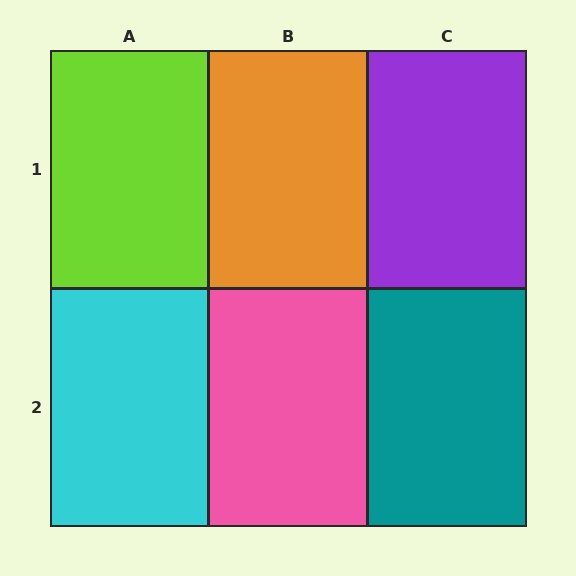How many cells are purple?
1 cell is purple.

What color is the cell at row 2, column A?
Cyan.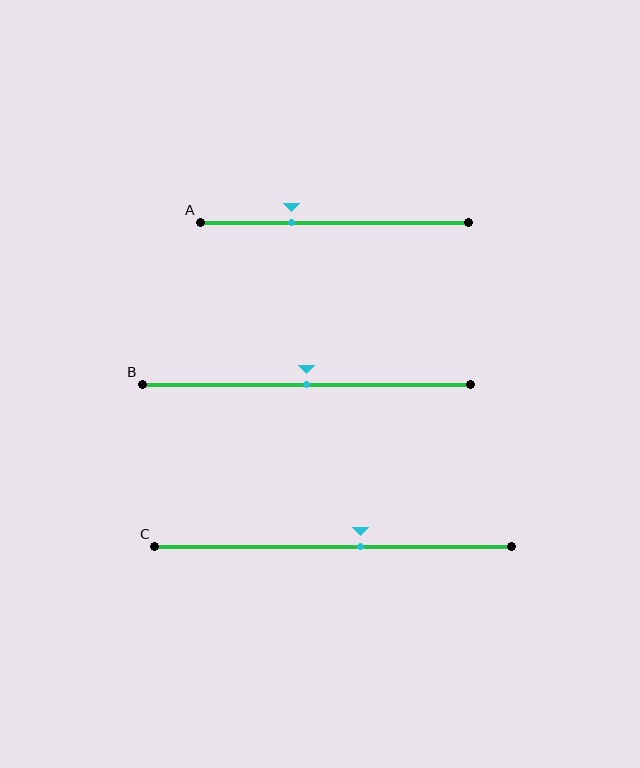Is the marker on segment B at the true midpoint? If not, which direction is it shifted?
Yes, the marker on segment B is at the true midpoint.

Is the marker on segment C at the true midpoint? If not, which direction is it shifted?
No, the marker on segment C is shifted to the right by about 8% of the segment length.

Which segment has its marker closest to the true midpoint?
Segment B has its marker closest to the true midpoint.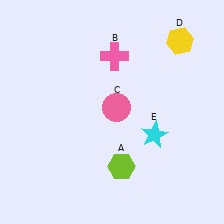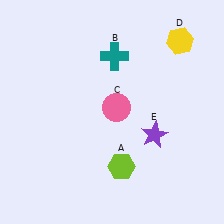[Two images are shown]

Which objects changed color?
B changed from pink to teal. E changed from cyan to purple.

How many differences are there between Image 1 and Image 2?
There are 2 differences between the two images.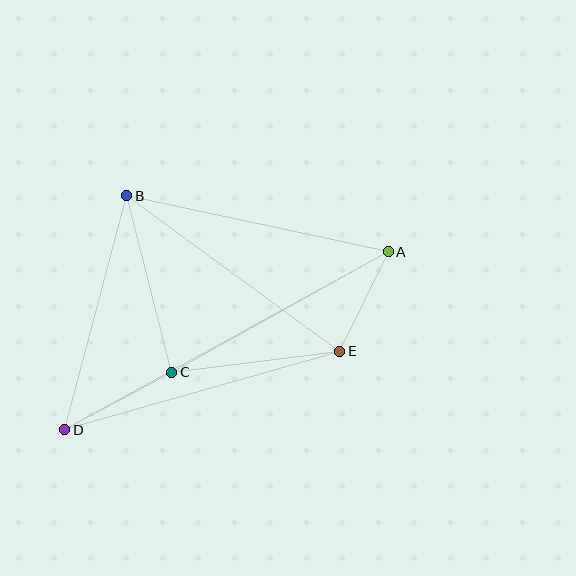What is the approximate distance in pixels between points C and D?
The distance between C and D is approximately 122 pixels.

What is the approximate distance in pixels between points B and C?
The distance between B and C is approximately 182 pixels.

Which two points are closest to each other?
Points A and E are closest to each other.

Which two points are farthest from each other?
Points A and D are farthest from each other.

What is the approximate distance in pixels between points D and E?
The distance between D and E is approximately 286 pixels.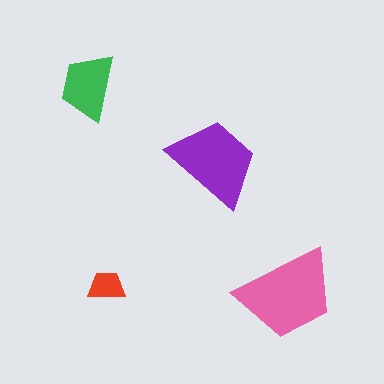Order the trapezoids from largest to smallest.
the pink one, the purple one, the green one, the red one.